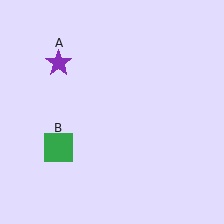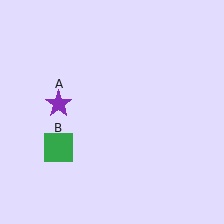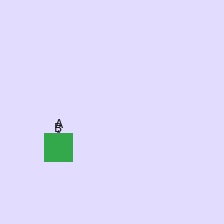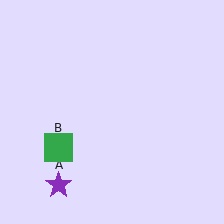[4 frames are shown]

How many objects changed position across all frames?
1 object changed position: purple star (object A).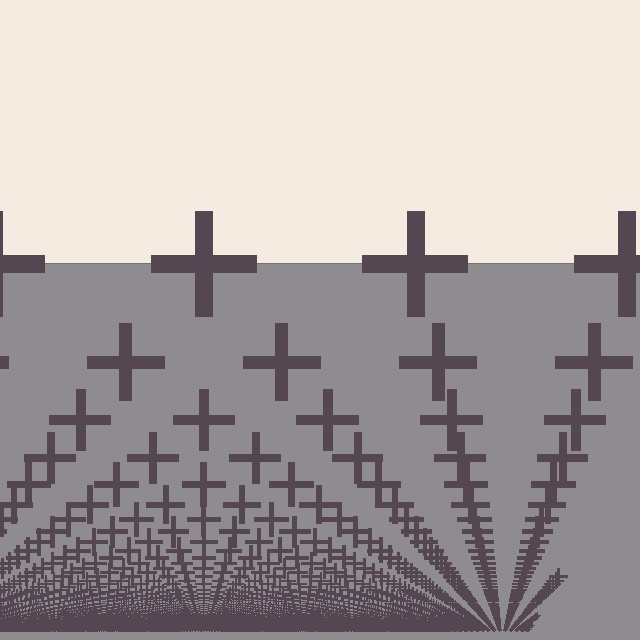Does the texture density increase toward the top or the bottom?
Density increases toward the bottom.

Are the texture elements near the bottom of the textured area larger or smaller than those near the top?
Smaller. The gradient is inverted — elements near the bottom are smaller and denser.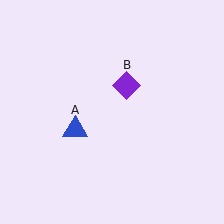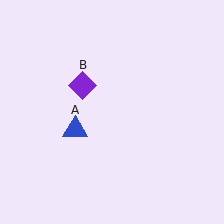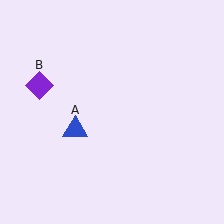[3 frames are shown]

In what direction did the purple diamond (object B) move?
The purple diamond (object B) moved left.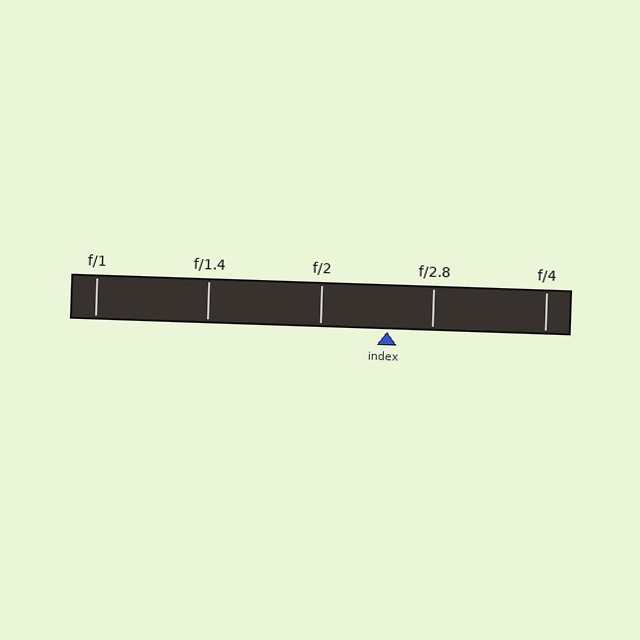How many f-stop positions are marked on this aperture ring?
There are 5 f-stop positions marked.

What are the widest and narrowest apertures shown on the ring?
The widest aperture shown is f/1 and the narrowest is f/4.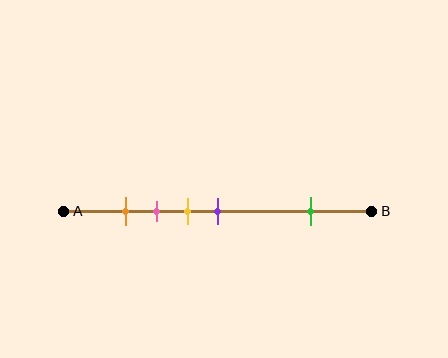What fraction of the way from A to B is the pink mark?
The pink mark is approximately 30% (0.3) of the way from A to B.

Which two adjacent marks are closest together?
The orange and pink marks are the closest adjacent pair.